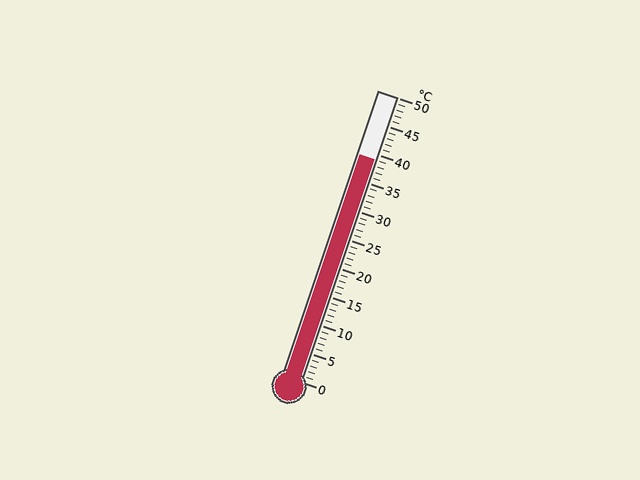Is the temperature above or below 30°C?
The temperature is above 30°C.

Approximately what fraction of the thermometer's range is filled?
The thermometer is filled to approximately 80% of its range.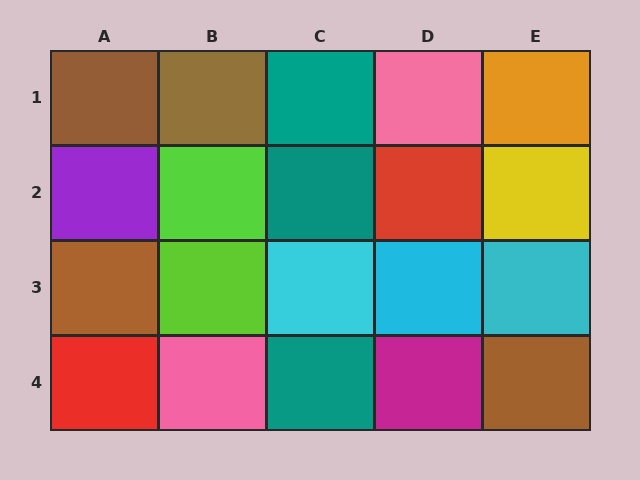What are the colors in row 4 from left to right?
Red, pink, teal, magenta, brown.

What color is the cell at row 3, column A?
Brown.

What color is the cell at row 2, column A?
Purple.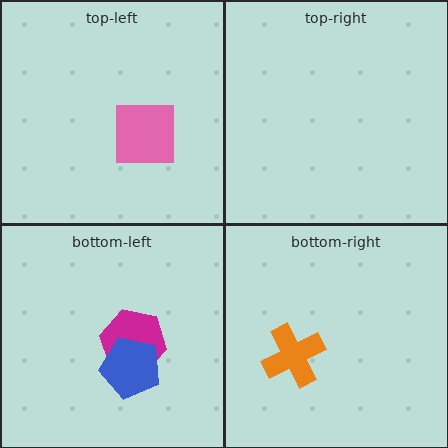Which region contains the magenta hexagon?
The bottom-left region.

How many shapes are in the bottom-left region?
2.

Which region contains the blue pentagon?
The bottom-left region.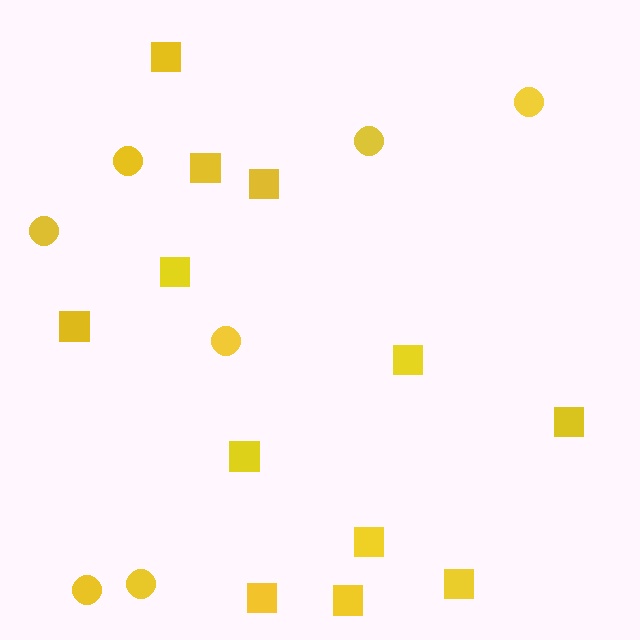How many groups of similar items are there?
There are 2 groups: one group of circles (7) and one group of squares (12).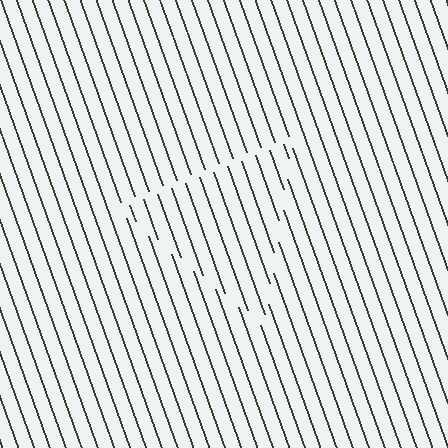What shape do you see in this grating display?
An illusory triangle. The interior of the shape contains the same grating, shifted by half a period — the contour is defined by the phase discontinuity where line-ends from the inner and outer gratings abut.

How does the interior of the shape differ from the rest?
The interior of the shape contains the same grating, shifted by half a period — the contour is defined by the phase discontinuity where line-ends from the inner and outer gratings abut.